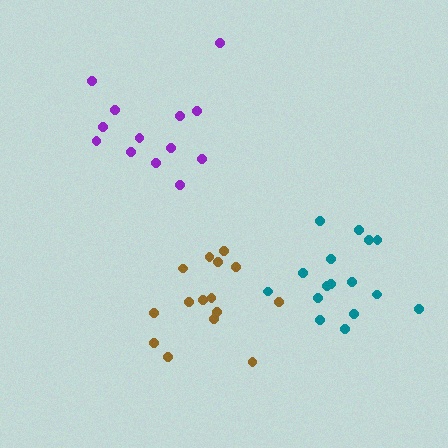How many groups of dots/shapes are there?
There are 3 groups.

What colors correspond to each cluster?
The clusters are colored: teal, brown, purple.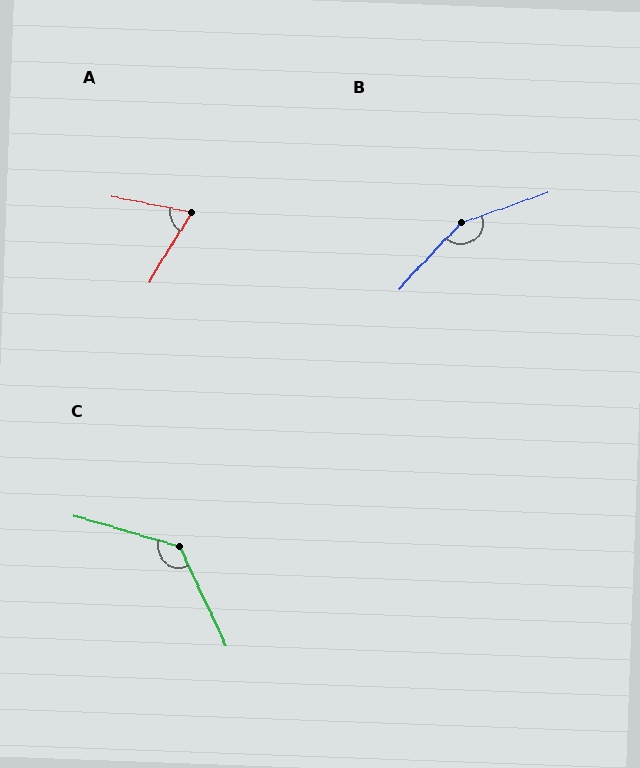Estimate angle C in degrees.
Approximately 132 degrees.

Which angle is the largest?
B, at approximately 153 degrees.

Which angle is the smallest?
A, at approximately 70 degrees.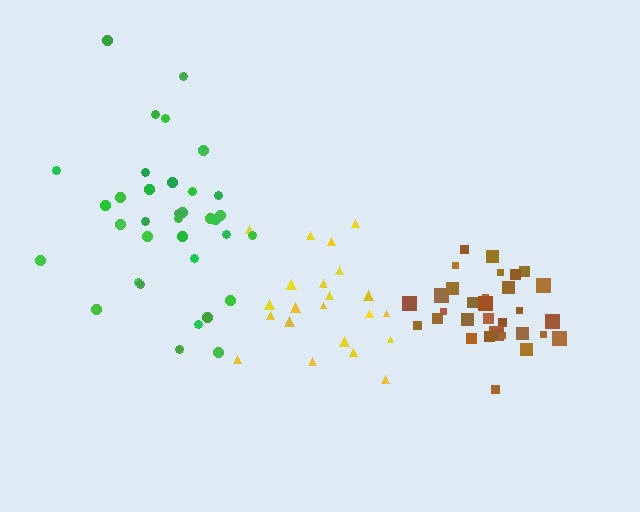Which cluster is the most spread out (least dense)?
Green.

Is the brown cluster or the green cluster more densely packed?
Brown.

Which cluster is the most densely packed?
Brown.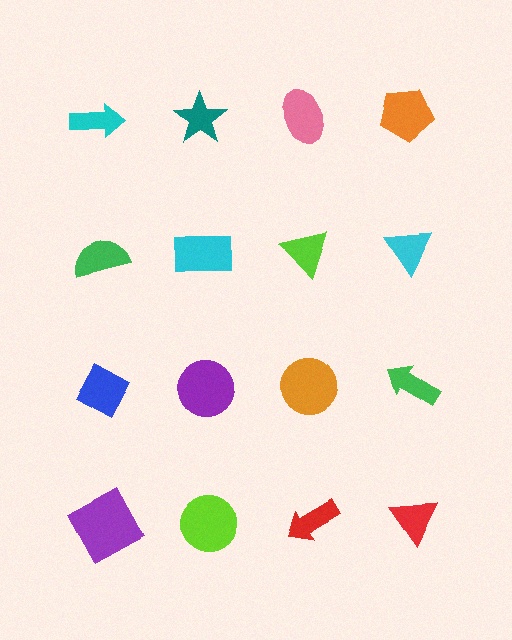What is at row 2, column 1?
A green semicircle.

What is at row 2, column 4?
A cyan triangle.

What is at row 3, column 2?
A purple circle.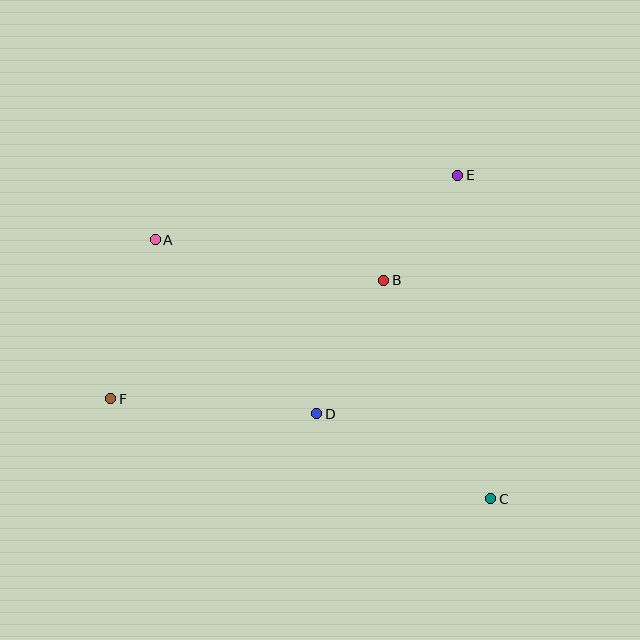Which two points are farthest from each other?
Points A and C are farthest from each other.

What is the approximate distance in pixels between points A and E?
The distance between A and E is approximately 310 pixels.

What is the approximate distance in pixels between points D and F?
The distance between D and F is approximately 207 pixels.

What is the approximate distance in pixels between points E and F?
The distance between E and F is approximately 413 pixels.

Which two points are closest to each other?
Points B and E are closest to each other.